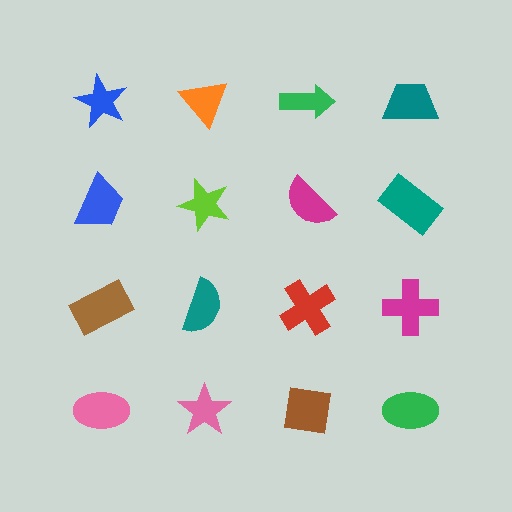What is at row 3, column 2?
A teal semicircle.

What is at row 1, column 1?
A blue star.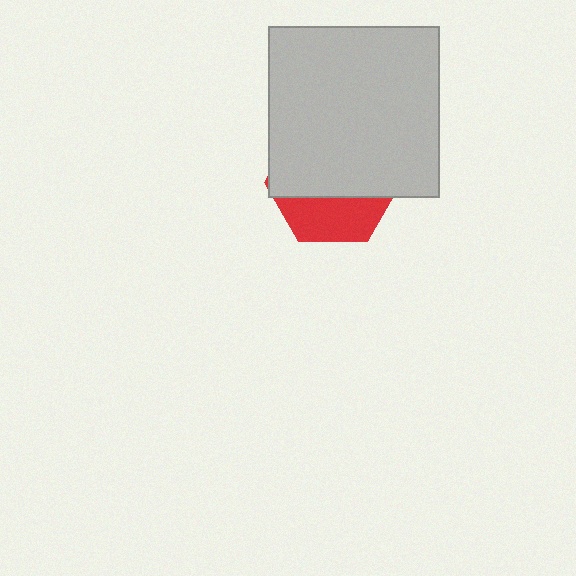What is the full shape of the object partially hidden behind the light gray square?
The partially hidden object is a red hexagon.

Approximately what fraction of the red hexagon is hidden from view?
Roughly 66% of the red hexagon is hidden behind the light gray square.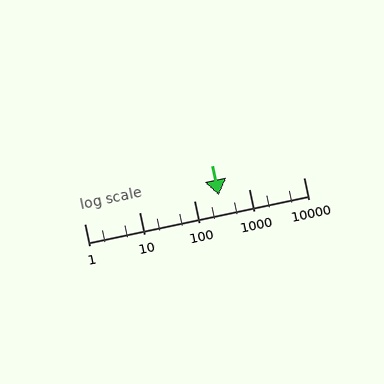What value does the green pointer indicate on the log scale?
The pointer indicates approximately 280.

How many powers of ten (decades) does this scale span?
The scale spans 4 decades, from 1 to 10000.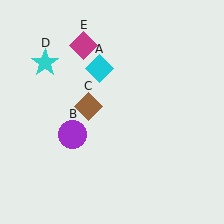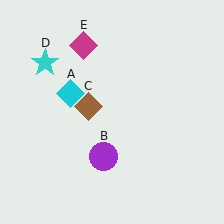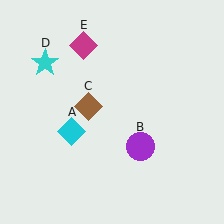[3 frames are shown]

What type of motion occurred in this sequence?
The cyan diamond (object A), purple circle (object B) rotated counterclockwise around the center of the scene.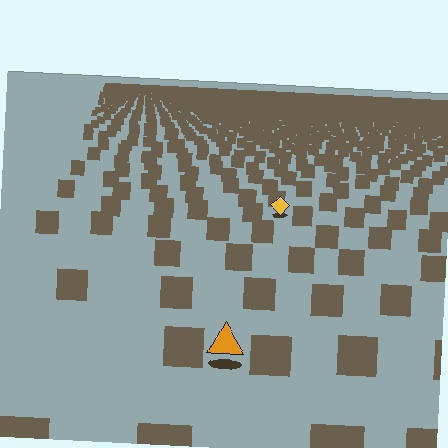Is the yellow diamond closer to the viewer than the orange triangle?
No. The orange triangle is closer — you can tell from the texture gradient: the ground texture is coarser near it.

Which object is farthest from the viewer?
The yellow diamond is farthest from the viewer. It appears smaller and the ground texture around it is denser.